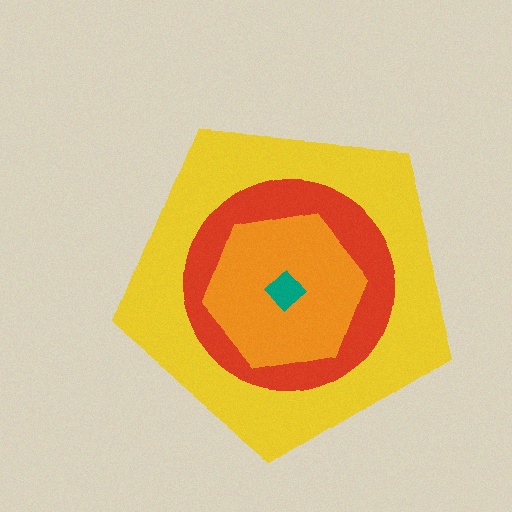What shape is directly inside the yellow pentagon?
The red circle.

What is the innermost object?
The teal diamond.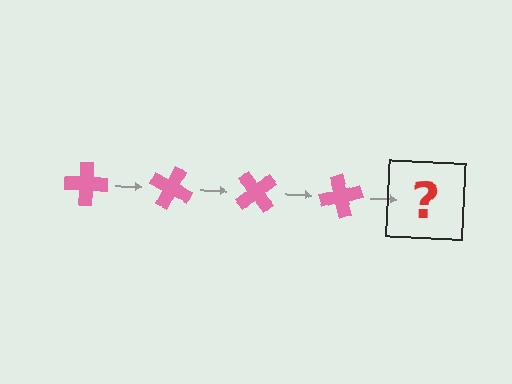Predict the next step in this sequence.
The next step is a pink cross rotated 100 degrees.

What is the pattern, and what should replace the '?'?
The pattern is that the cross rotates 25 degrees each step. The '?' should be a pink cross rotated 100 degrees.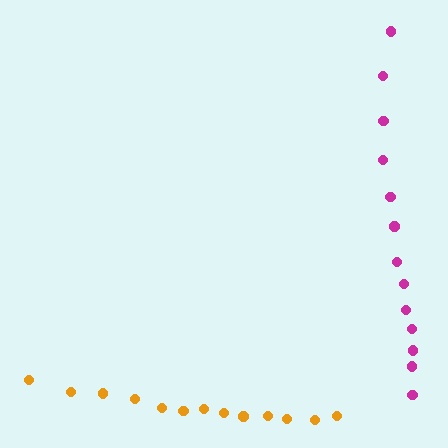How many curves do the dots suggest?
There are 2 distinct paths.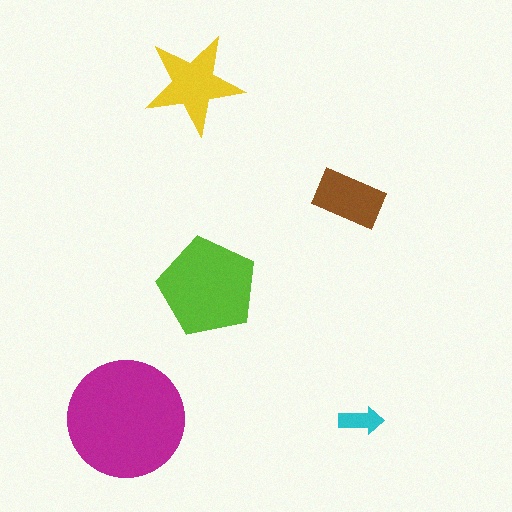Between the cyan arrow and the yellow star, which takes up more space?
The yellow star.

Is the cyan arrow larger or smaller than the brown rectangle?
Smaller.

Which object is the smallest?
The cyan arrow.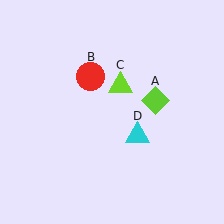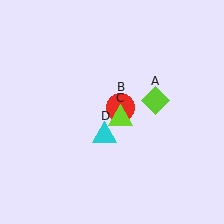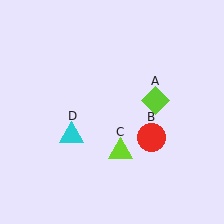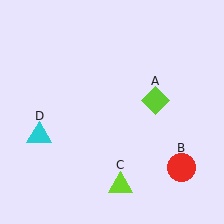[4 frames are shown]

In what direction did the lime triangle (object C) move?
The lime triangle (object C) moved down.